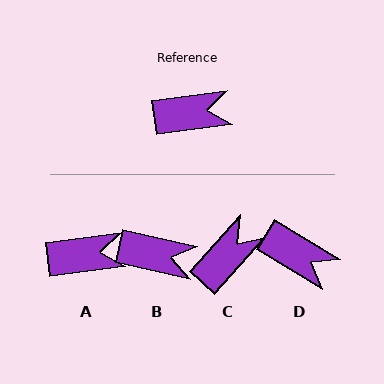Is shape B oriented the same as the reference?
No, it is off by about 20 degrees.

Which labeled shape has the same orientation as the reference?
A.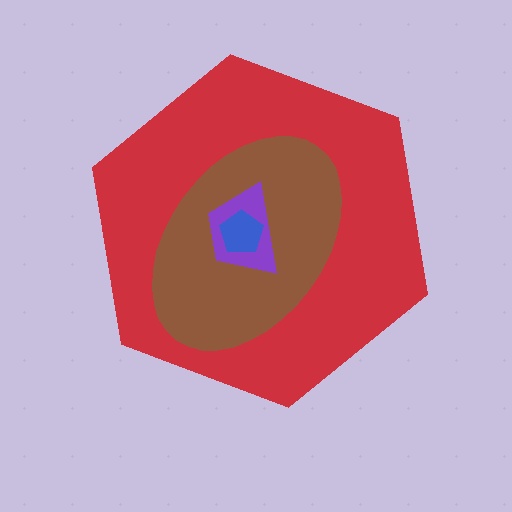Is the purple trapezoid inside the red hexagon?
Yes.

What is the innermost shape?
The blue pentagon.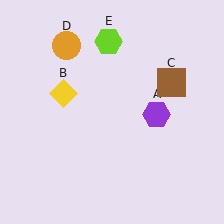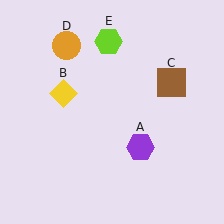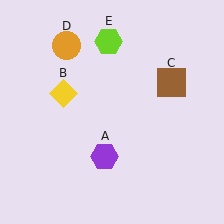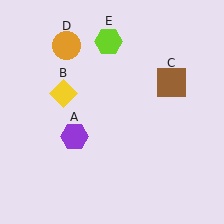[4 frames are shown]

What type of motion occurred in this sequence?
The purple hexagon (object A) rotated clockwise around the center of the scene.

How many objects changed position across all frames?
1 object changed position: purple hexagon (object A).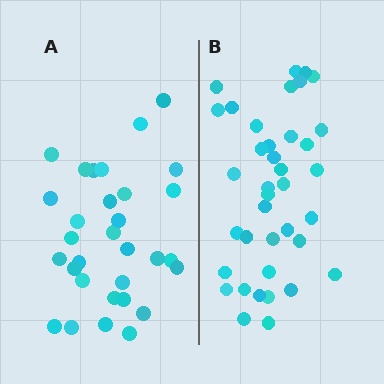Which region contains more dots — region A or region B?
Region B (the right region) has more dots.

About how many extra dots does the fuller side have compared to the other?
Region B has roughly 8 or so more dots than region A.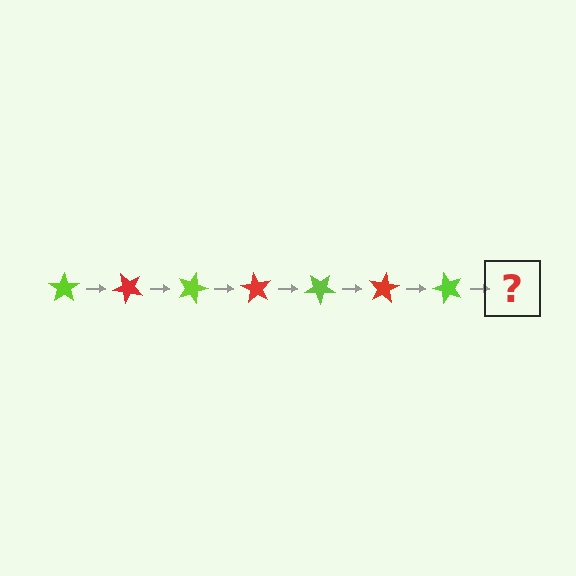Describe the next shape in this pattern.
It should be a red star, rotated 315 degrees from the start.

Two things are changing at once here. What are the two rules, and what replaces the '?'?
The two rules are that it rotates 45 degrees each step and the color cycles through lime and red. The '?' should be a red star, rotated 315 degrees from the start.